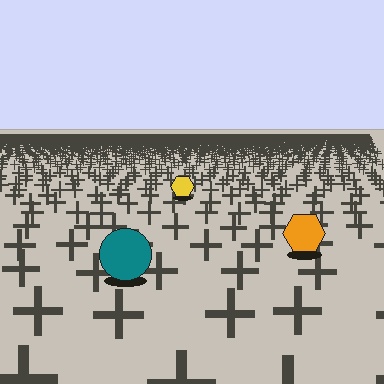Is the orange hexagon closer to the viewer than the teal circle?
No. The teal circle is closer — you can tell from the texture gradient: the ground texture is coarser near it.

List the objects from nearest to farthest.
From nearest to farthest: the teal circle, the orange hexagon, the yellow hexagon.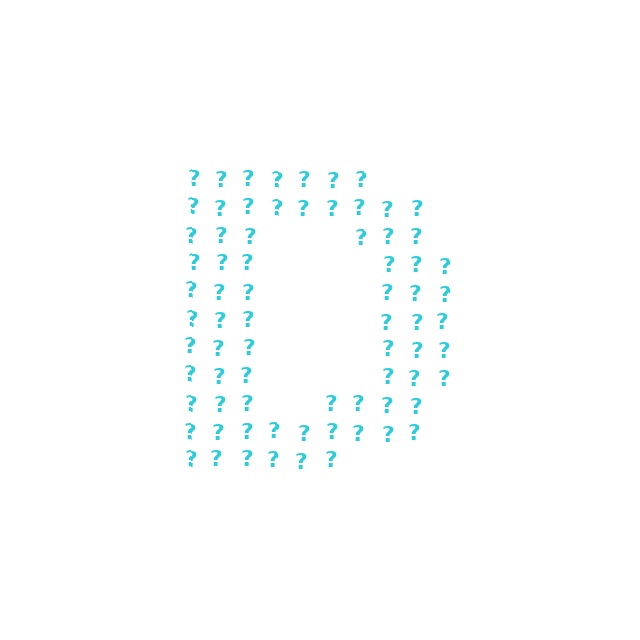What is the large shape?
The large shape is the letter D.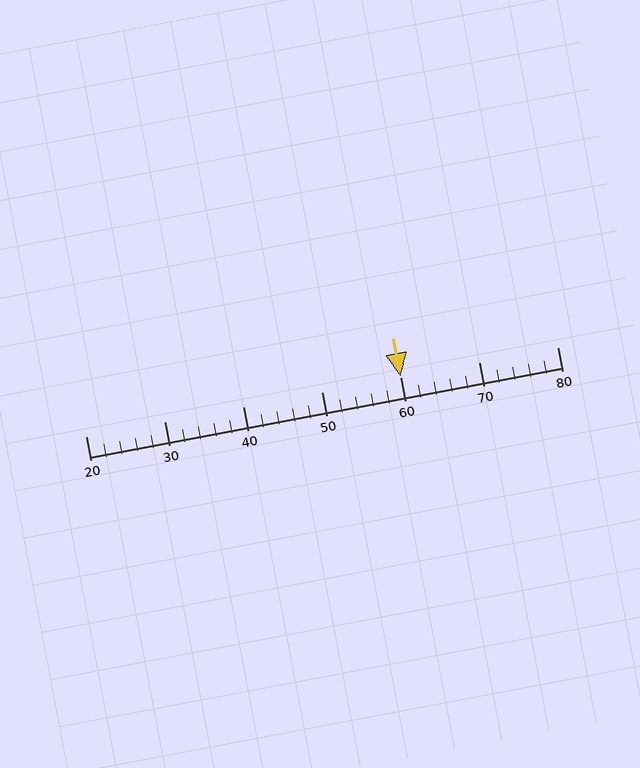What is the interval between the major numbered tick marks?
The major tick marks are spaced 10 units apart.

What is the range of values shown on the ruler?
The ruler shows values from 20 to 80.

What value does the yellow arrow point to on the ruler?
The yellow arrow points to approximately 60.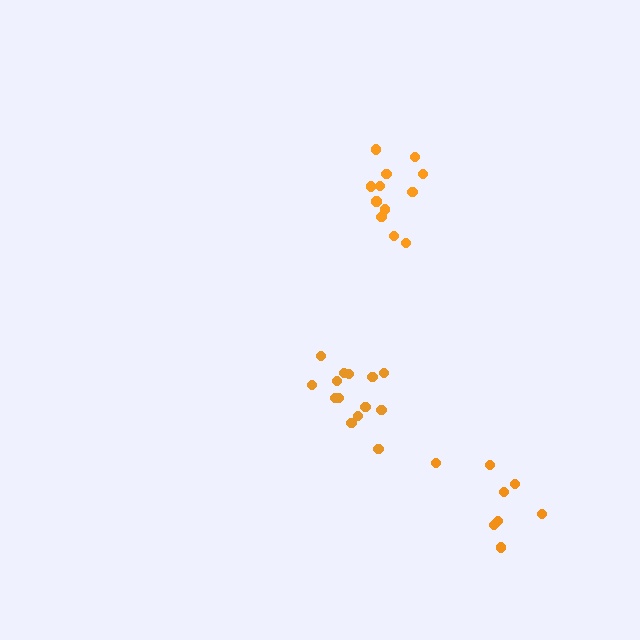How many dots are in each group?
Group 1: 14 dots, Group 2: 8 dots, Group 3: 12 dots (34 total).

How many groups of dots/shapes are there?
There are 3 groups.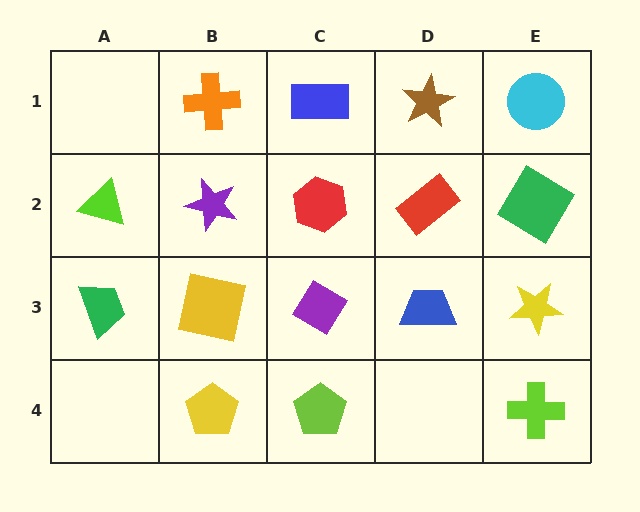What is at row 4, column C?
A lime pentagon.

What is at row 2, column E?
A green diamond.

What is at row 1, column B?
An orange cross.